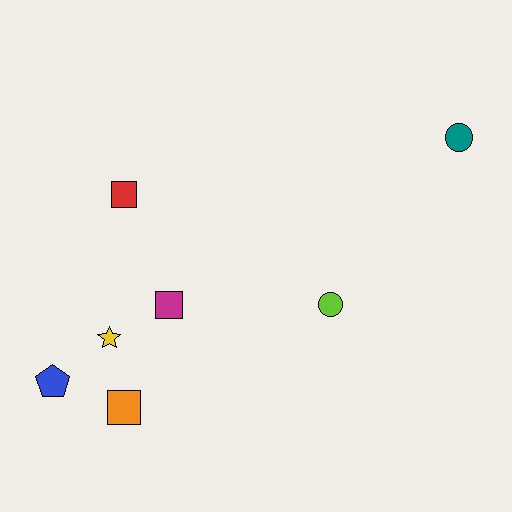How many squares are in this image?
There are 3 squares.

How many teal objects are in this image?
There is 1 teal object.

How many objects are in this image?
There are 7 objects.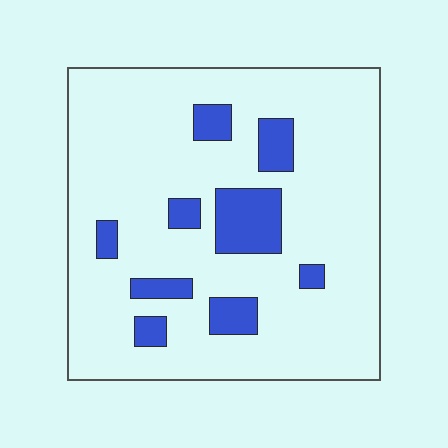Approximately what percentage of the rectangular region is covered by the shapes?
Approximately 15%.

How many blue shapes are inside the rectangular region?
9.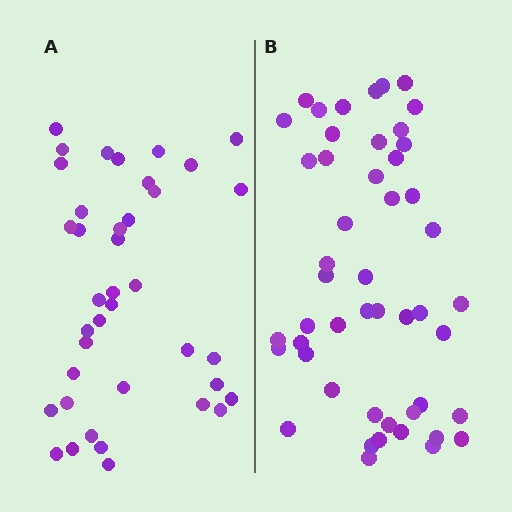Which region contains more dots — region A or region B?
Region B (the right region) has more dots.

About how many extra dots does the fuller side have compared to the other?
Region B has roughly 10 or so more dots than region A.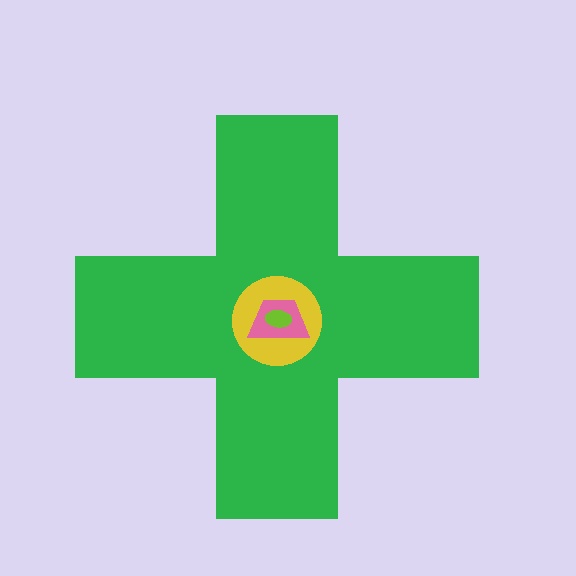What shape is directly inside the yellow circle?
The pink trapezoid.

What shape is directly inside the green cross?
The yellow circle.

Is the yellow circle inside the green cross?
Yes.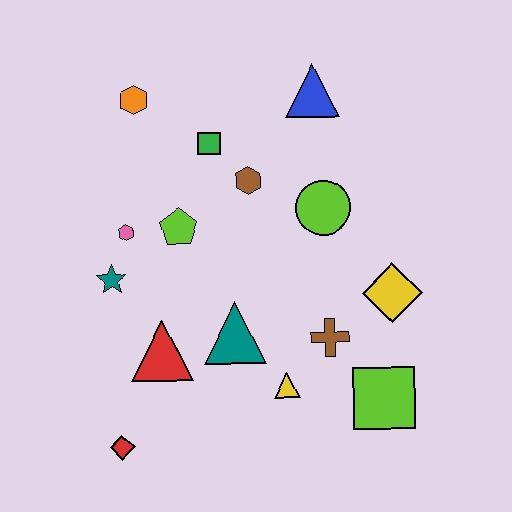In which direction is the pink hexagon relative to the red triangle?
The pink hexagon is above the red triangle.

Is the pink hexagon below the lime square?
No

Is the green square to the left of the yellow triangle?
Yes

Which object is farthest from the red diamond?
The blue triangle is farthest from the red diamond.